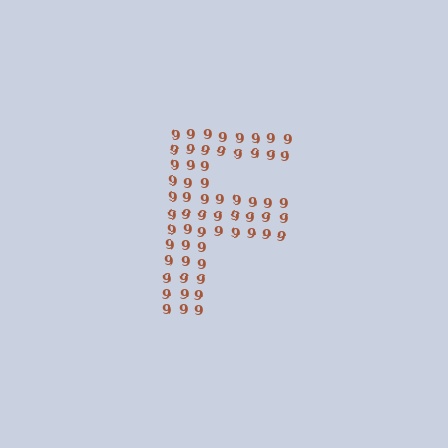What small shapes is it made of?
It is made of small digit 9's.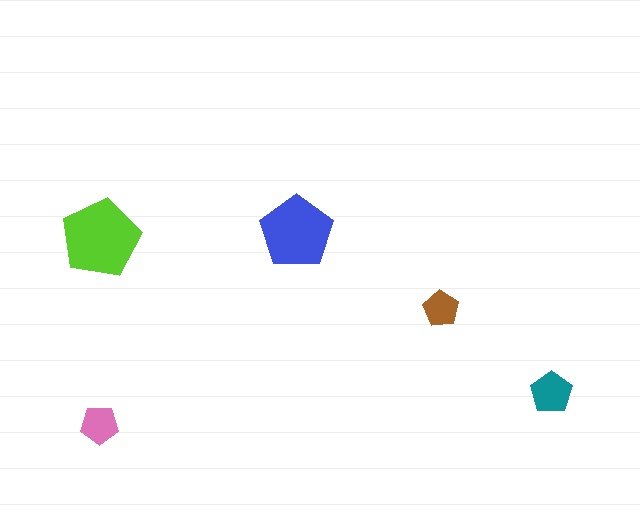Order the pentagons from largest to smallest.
the lime one, the blue one, the teal one, the pink one, the brown one.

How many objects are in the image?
There are 5 objects in the image.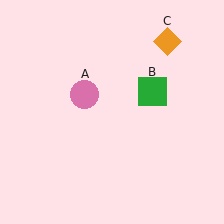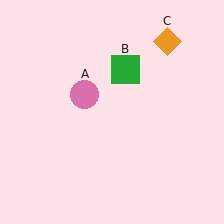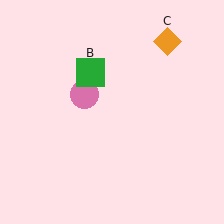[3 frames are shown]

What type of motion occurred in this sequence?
The green square (object B) rotated counterclockwise around the center of the scene.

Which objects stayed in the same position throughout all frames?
Pink circle (object A) and orange diamond (object C) remained stationary.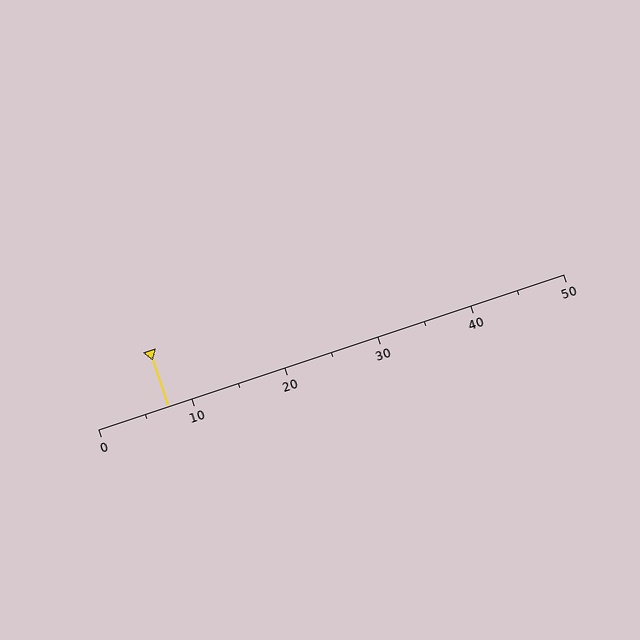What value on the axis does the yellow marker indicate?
The marker indicates approximately 7.5.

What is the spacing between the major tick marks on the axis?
The major ticks are spaced 10 apart.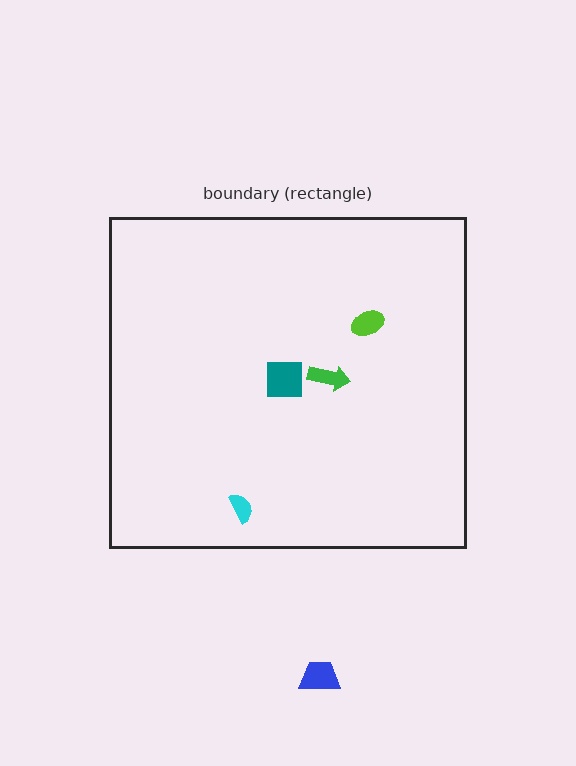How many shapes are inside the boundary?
4 inside, 1 outside.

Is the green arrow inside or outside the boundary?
Inside.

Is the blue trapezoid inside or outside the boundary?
Outside.